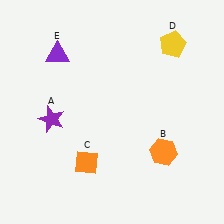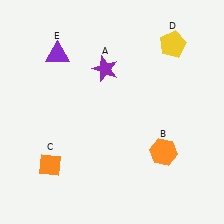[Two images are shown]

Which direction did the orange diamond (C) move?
The orange diamond (C) moved left.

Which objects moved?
The objects that moved are: the purple star (A), the orange diamond (C).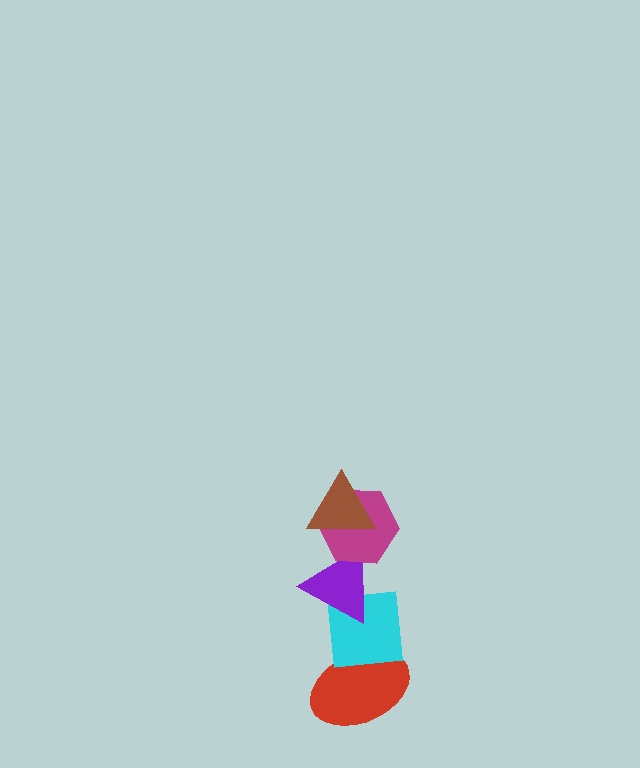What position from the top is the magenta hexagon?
The magenta hexagon is 2nd from the top.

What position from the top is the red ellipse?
The red ellipse is 5th from the top.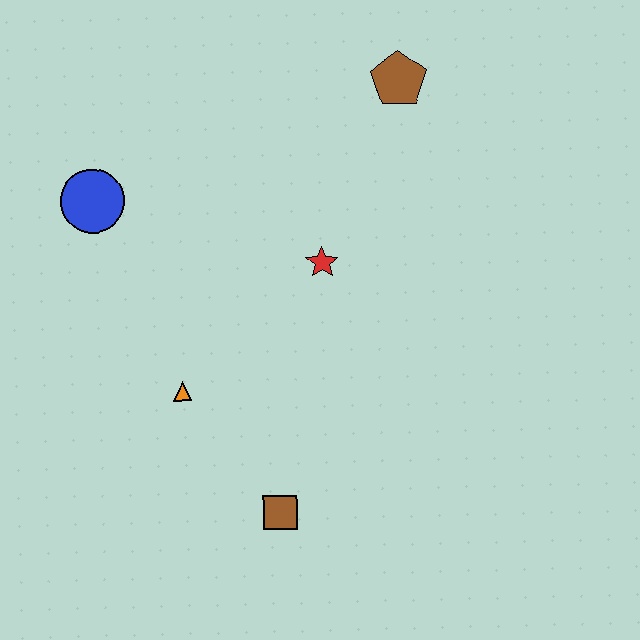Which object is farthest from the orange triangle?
The brown pentagon is farthest from the orange triangle.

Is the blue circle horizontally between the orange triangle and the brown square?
No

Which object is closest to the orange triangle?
The brown square is closest to the orange triangle.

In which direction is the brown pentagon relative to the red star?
The brown pentagon is above the red star.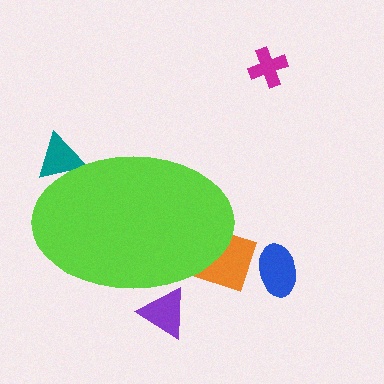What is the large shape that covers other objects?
A lime ellipse.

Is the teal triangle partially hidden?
Yes, the teal triangle is partially hidden behind the lime ellipse.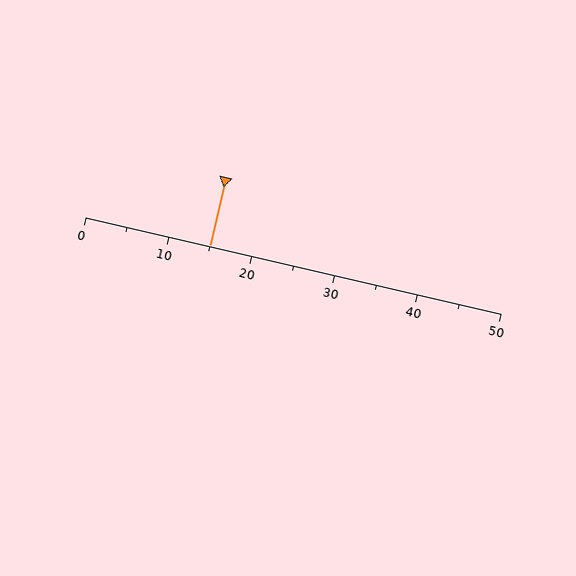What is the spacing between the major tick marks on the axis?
The major ticks are spaced 10 apart.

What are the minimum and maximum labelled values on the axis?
The axis runs from 0 to 50.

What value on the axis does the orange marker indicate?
The marker indicates approximately 15.